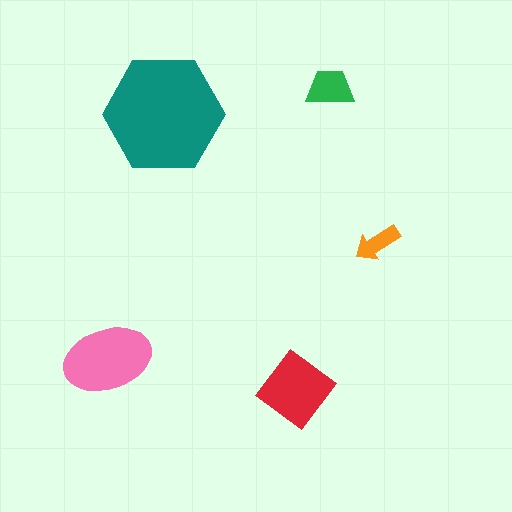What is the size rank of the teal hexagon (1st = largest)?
1st.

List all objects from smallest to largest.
The orange arrow, the green trapezoid, the red diamond, the pink ellipse, the teal hexagon.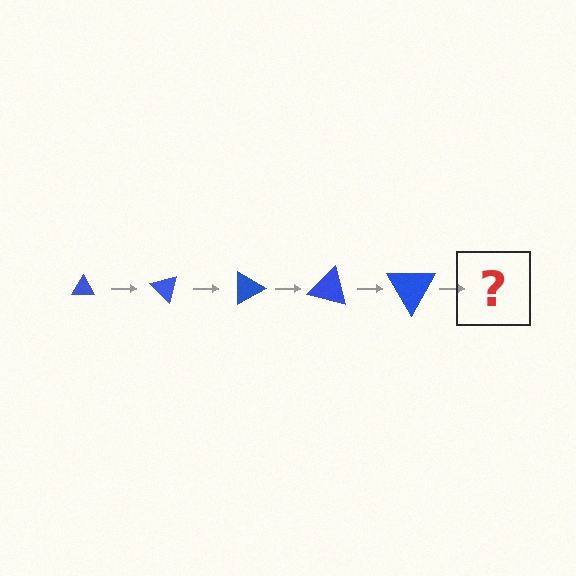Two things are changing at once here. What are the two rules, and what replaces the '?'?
The two rules are that the triangle grows larger each step and it rotates 45 degrees each step. The '?' should be a triangle, larger than the previous one and rotated 225 degrees from the start.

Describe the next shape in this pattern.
It should be a triangle, larger than the previous one and rotated 225 degrees from the start.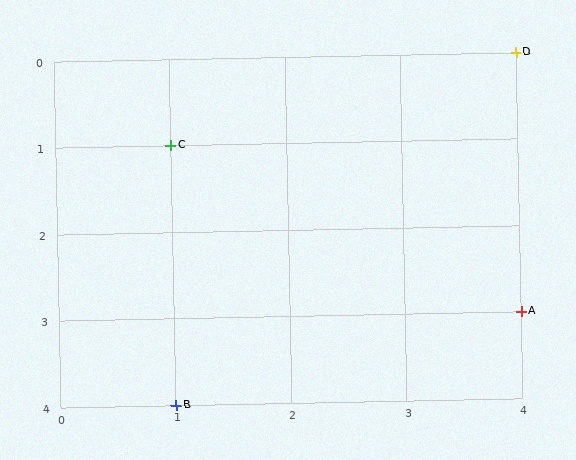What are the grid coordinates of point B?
Point B is at grid coordinates (1, 4).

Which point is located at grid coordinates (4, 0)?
Point D is at (4, 0).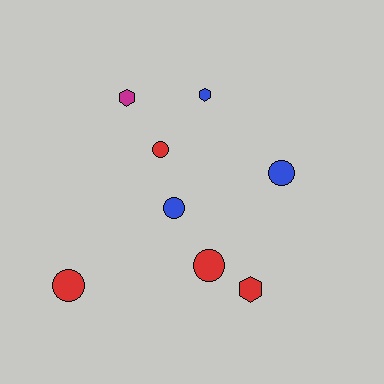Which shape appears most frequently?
Circle, with 5 objects.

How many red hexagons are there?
There is 1 red hexagon.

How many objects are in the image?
There are 8 objects.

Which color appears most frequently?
Red, with 4 objects.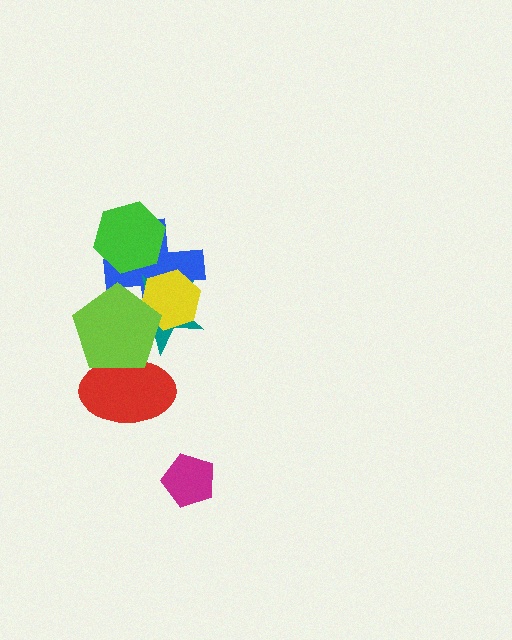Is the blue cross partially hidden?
Yes, it is partially covered by another shape.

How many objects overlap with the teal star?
3 objects overlap with the teal star.